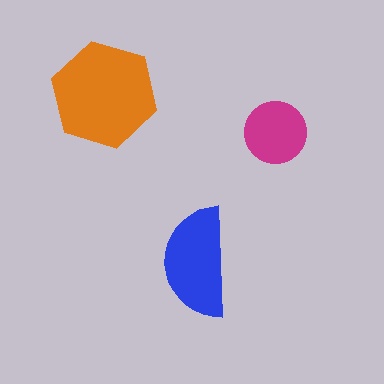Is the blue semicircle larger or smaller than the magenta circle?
Larger.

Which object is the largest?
The orange hexagon.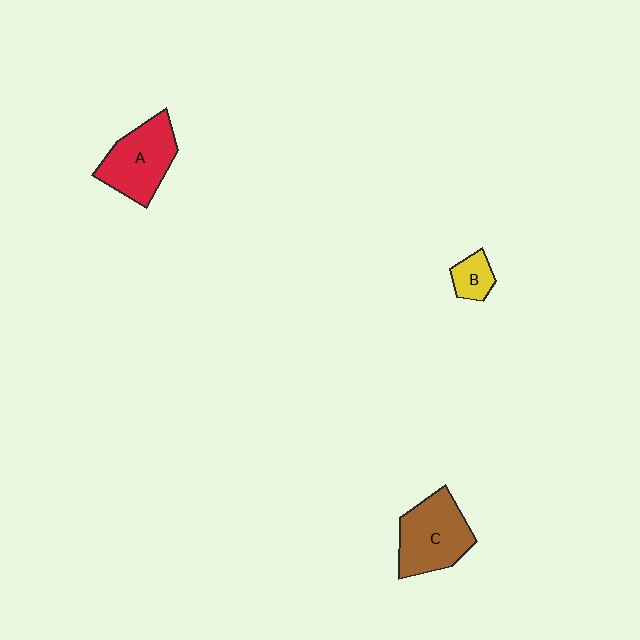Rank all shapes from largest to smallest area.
From largest to smallest: C (brown), A (red), B (yellow).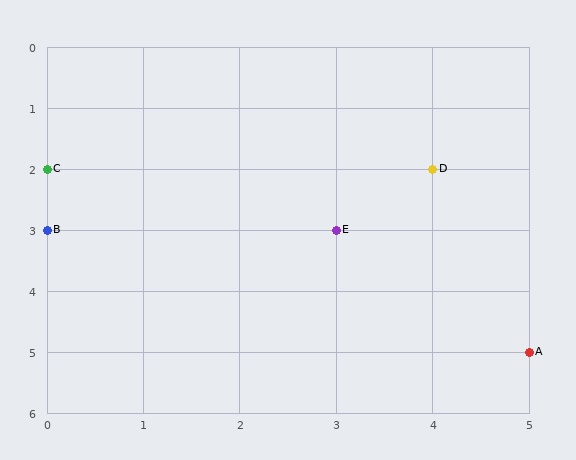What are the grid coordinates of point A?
Point A is at grid coordinates (5, 5).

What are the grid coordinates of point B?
Point B is at grid coordinates (0, 3).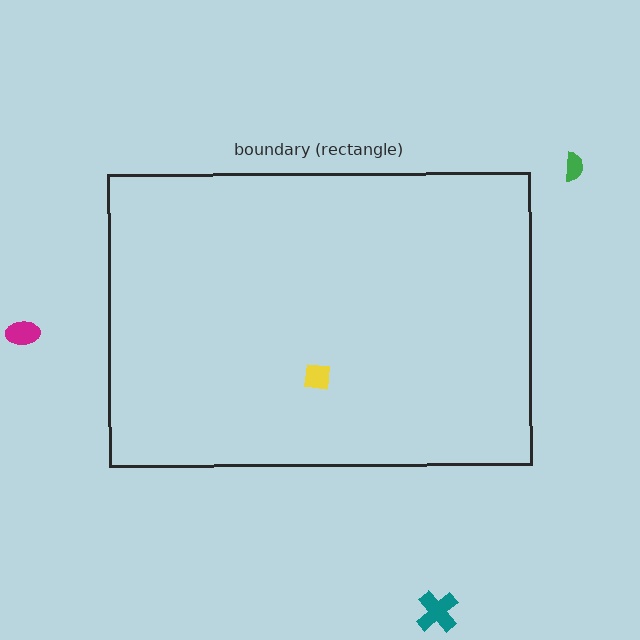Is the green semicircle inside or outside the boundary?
Outside.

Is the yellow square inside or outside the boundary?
Inside.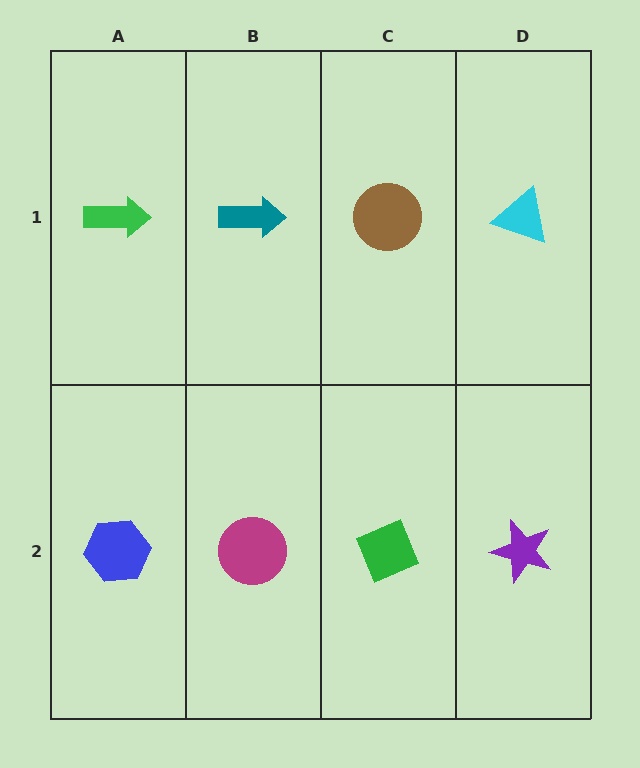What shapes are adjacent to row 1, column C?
A green diamond (row 2, column C), a teal arrow (row 1, column B), a cyan triangle (row 1, column D).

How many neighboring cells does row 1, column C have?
3.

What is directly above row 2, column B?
A teal arrow.